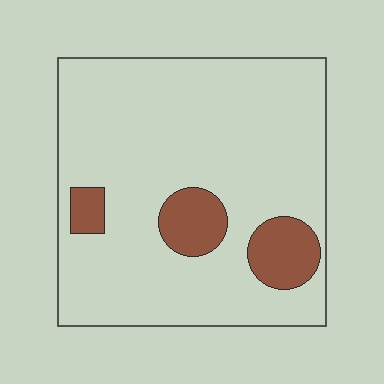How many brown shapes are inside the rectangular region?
3.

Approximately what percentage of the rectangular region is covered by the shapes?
Approximately 15%.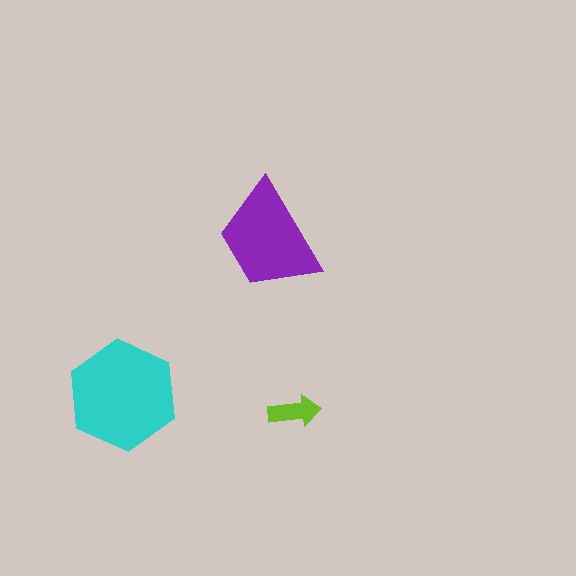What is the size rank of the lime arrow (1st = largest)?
3rd.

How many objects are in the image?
There are 3 objects in the image.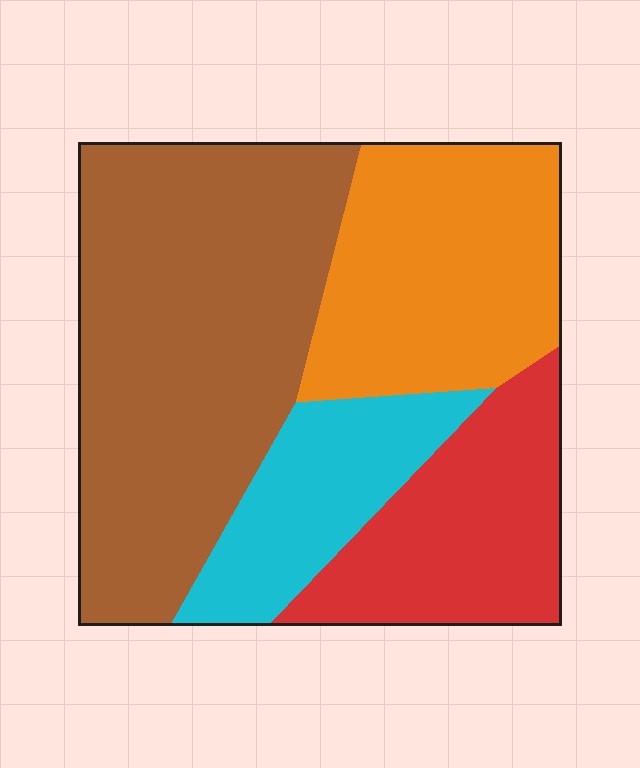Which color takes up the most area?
Brown, at roughly 45%.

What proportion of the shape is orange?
Orange takes up less than a quarter of the shape.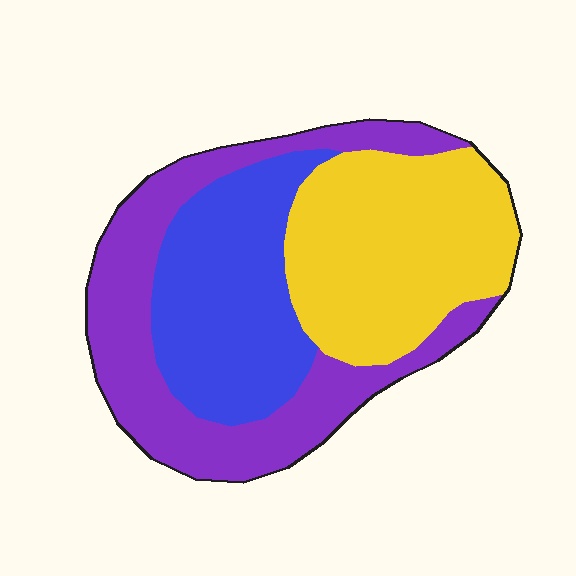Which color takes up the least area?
Blue, at roughly 30%.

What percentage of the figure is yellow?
Yellow covers 35% of the figure.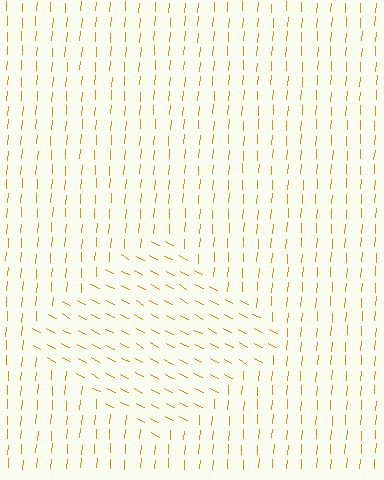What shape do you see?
I see a diamond.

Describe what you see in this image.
The image is filled with small orange line segments. A diamond region in the image has lines oriented differently from the surrounding lines, creating a visible texture boundary.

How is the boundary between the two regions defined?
The boundary is defined purely by a change in line orientation (approximately 67 degrees difference). All lines are the same color and thickness.